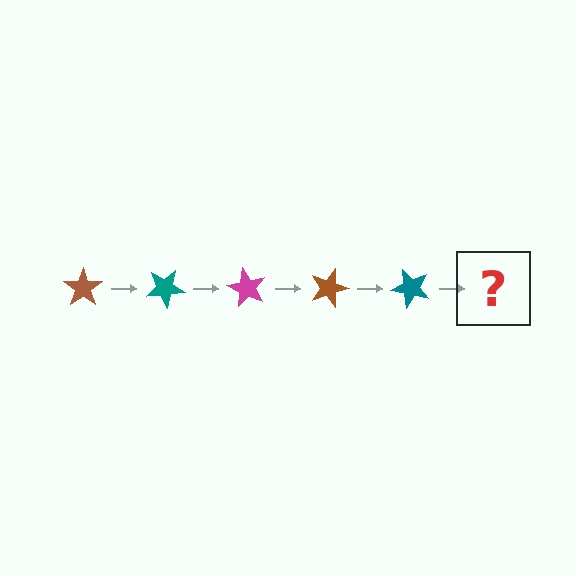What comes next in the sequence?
The next element should be a magenta star, rotated 150 degrees from the start.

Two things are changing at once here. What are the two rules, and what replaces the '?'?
The two rules are that it rotates 30 degrees each step and the color cycles through brown, teal, and magenta. The '?' should be a magenta star, rotated 150 degrees from the start.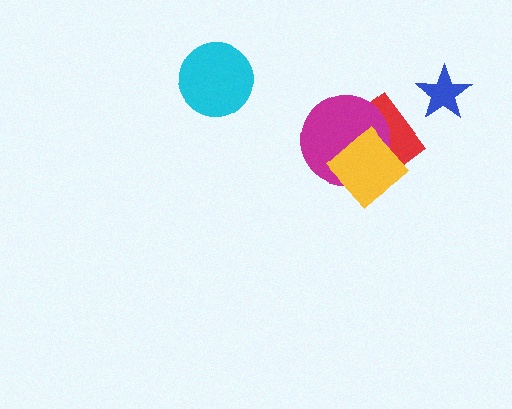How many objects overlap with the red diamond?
2 objects overlap with the red diamond.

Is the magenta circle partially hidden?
Yes, it is partially covered by another shape.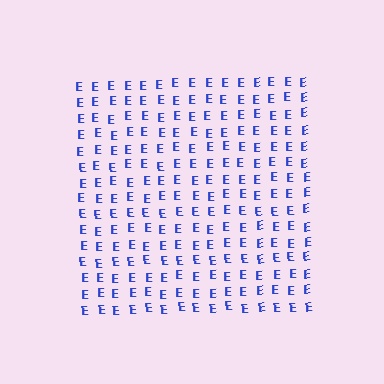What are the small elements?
The small elements are letter E's.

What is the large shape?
The large shape is a square.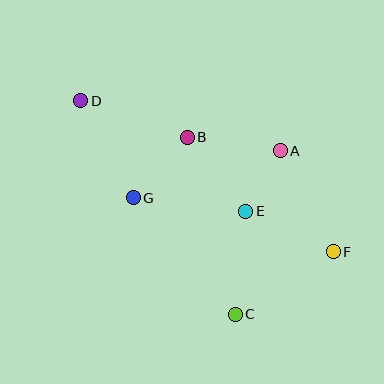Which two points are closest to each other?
Points A and E are closest to each other.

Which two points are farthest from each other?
Points D and F are farthest from each other.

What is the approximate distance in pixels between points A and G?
The distance between A and G is approximately 154 pixels.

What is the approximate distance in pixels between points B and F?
The distance between B and F is approximately 186 pixels.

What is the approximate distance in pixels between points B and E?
The distance between B and E is approximately 94 pixels.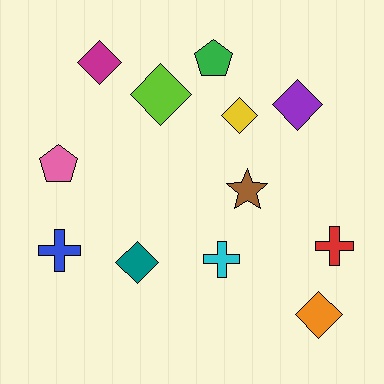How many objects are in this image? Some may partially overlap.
There are 12 objects.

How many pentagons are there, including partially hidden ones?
There are 2 pentagons.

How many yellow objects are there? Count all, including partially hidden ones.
There is 1 yellow object.